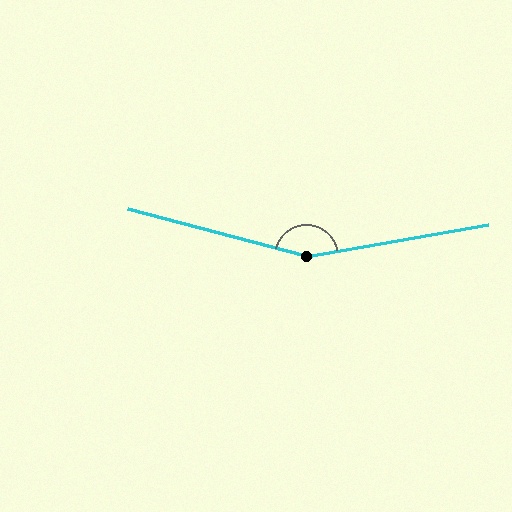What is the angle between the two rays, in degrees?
Approximately 155 degrees.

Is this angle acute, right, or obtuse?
It is obtuse.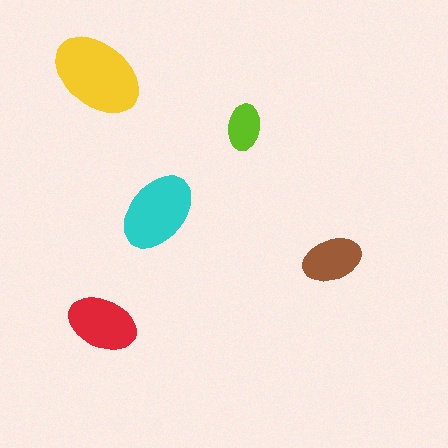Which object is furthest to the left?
The yellow ellipse is leftmost.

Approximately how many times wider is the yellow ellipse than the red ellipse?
About 1.5 times wider.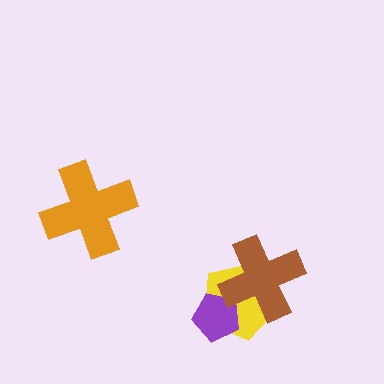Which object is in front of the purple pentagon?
The brown cross is in front of the purple pentagon.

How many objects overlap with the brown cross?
2 objects overlap with the brown cross.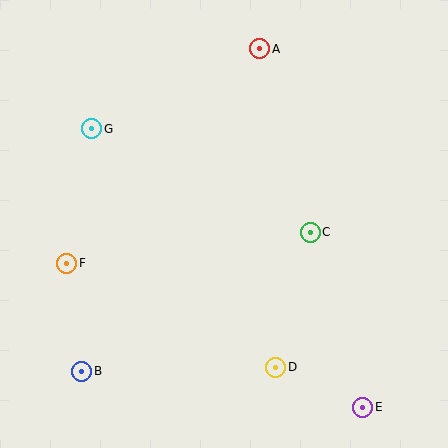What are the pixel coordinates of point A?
Point A is at (260, 49).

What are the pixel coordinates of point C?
Point C is at (310, 232).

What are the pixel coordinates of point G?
Point G is at (92, 129).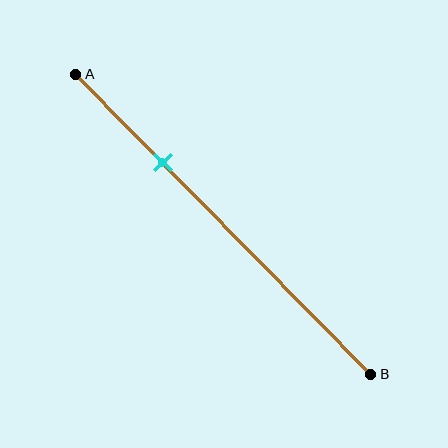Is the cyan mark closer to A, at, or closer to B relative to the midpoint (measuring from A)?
The cyan mark is closer to point A than the midpoint of segment AB.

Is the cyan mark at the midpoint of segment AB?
No, the mark is at about 30% from A, not at the 50% midpoint.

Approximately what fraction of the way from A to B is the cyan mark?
The cyan mark is approximately 30% of the way from A to B.